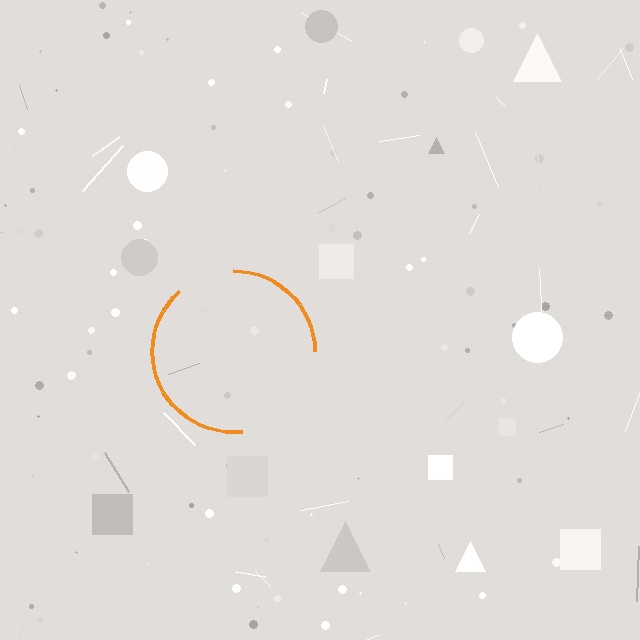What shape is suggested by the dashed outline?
The dashed outline suggests a circle.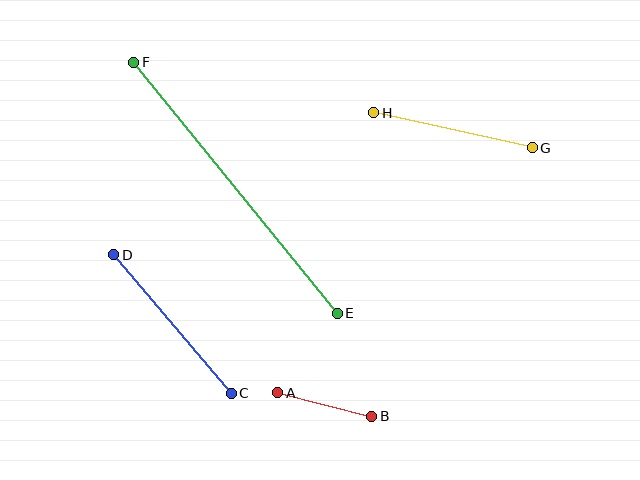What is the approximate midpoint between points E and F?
The midpoint is at approximately (235, 188) pixels.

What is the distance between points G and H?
The distance is approximately 163 pixels.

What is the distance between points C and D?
The distance is approximately 181 pixels.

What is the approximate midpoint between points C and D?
The midpoint is at approximately (173, 324) pixels.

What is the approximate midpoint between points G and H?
The midpoint is at approximately (453, 130) pixels.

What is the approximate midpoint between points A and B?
The midpoint is at approximately (325, 405) pixels.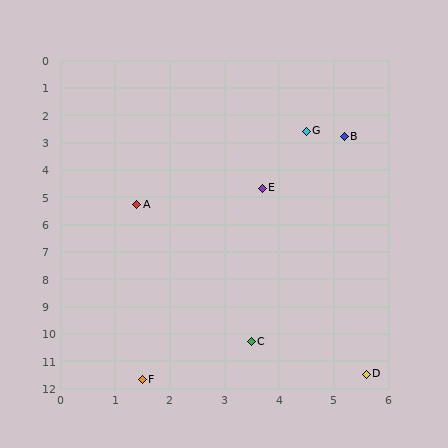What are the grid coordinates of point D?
Point D is at approximately (5.6, 11.5).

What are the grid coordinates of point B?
Point B is at approximately (5.2, 2.8).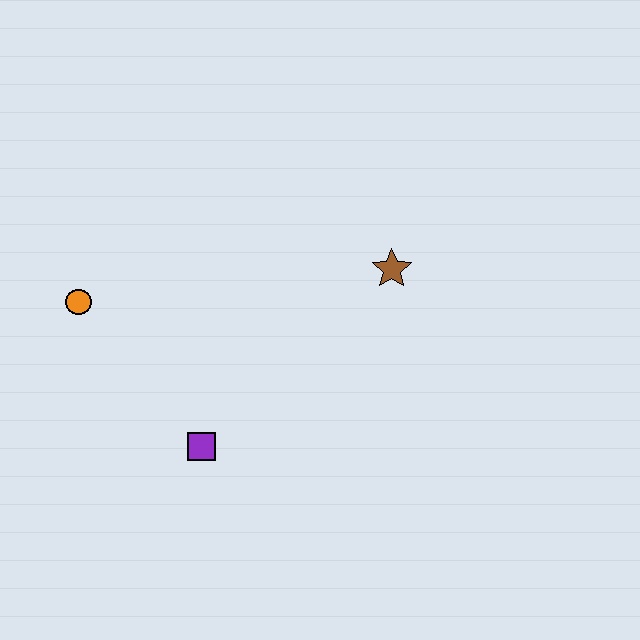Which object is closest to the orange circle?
The purple square is closest to the orange circle.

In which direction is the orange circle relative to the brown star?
The orange circle is to the left of the brown star.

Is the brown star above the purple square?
Yes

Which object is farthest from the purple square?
The brown star is farthest from the purple square.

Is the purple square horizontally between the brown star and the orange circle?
Yes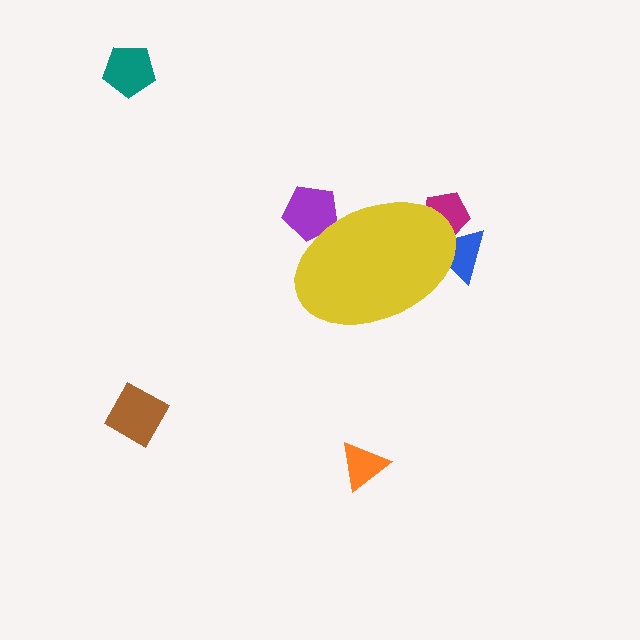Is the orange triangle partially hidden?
No, the orange triangle is fully visible.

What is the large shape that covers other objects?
A yellow ellipse.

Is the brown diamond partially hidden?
No, the brown diamond is fully visible.